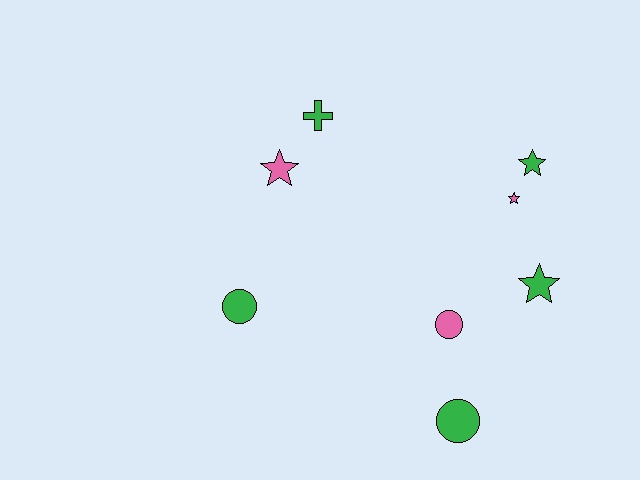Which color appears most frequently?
Green, with 5 objects.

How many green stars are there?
There are 2 green stars.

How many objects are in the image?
There are 8 objects.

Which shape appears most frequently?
Star, with 4 objects.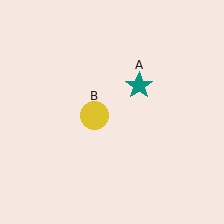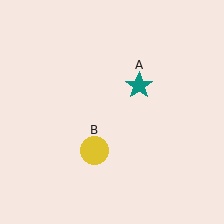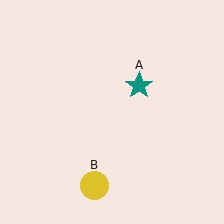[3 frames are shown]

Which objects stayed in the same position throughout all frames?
Teal star (object A) remained stationary.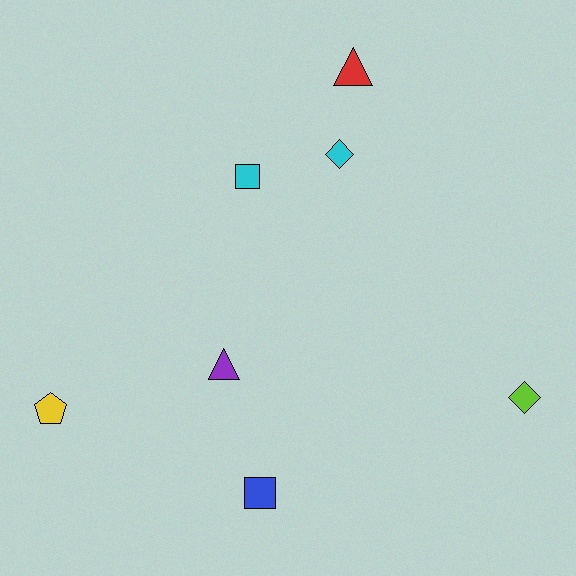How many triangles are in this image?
There are 2 triangles.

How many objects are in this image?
There are 7 objects.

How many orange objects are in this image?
There are no orange objects.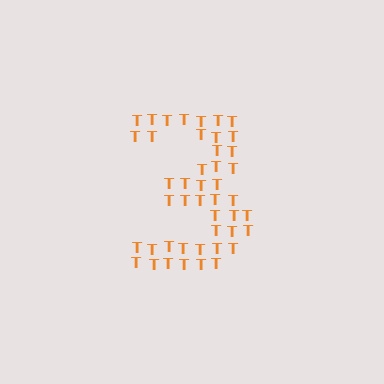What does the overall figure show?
The overall figure shows the digit 3.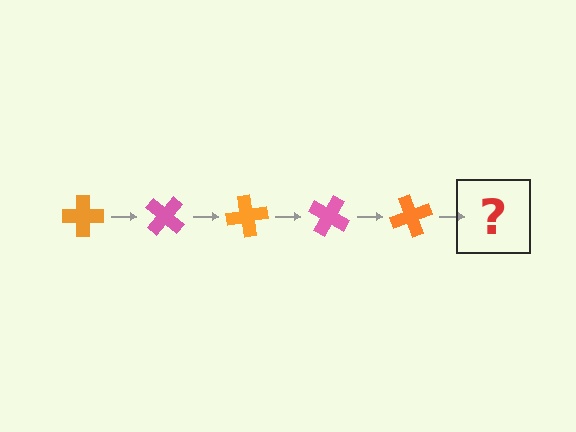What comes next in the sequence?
The next element should be a pink cross, rotated 200 degrees from the start.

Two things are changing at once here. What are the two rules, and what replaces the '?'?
The two rules are that it rotates 40 degrees each step and the color cycles through orange and pink. The '?' should be a pink cross, rotated 200 degrees from the start.